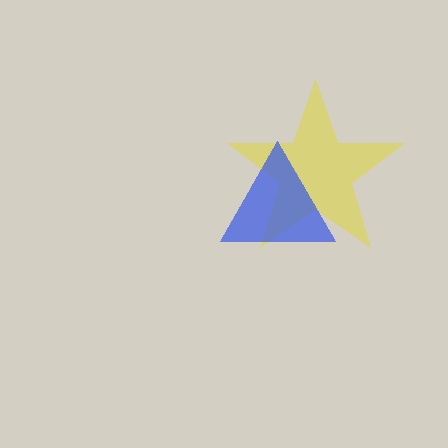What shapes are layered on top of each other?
The layered shapes are: a yellow star, a blue triangle.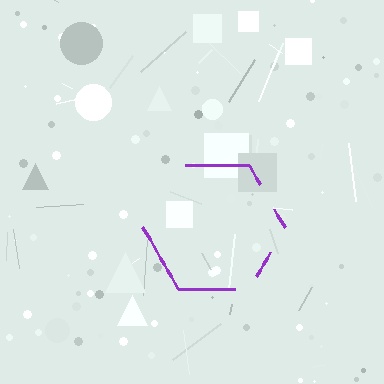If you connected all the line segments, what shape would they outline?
They would outline a hexagon.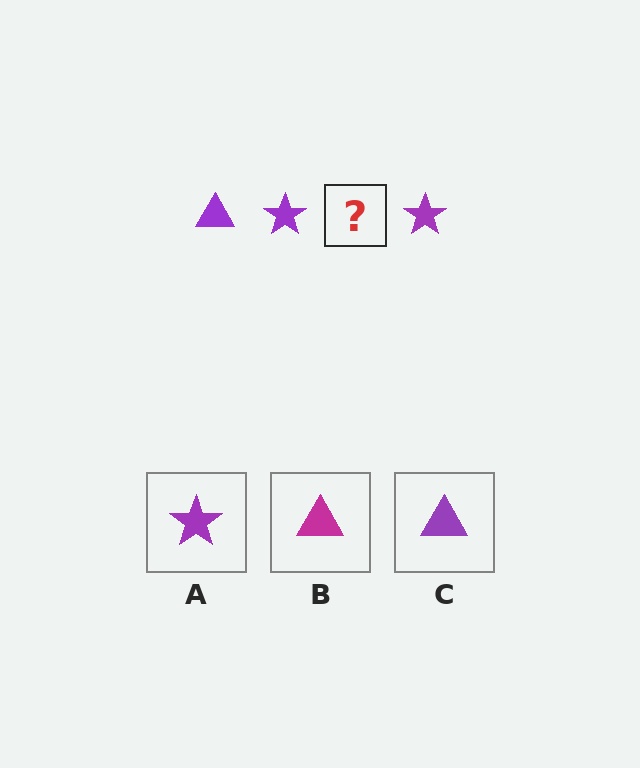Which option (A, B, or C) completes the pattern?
C.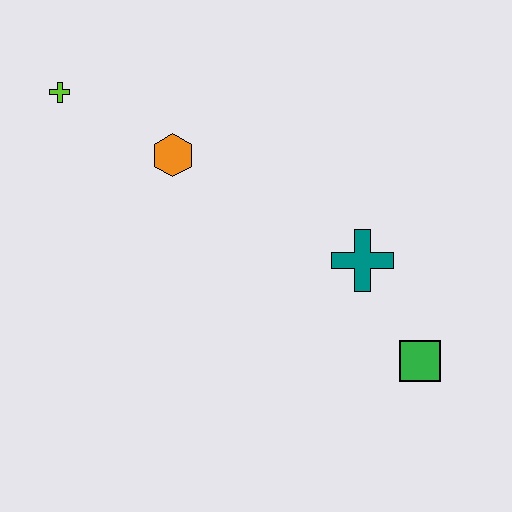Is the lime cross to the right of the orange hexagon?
No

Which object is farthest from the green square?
The lime cross is farthest from the green square.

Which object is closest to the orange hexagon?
The lime cross is closest to the orange hexagon.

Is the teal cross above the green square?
Yes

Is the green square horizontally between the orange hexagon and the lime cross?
No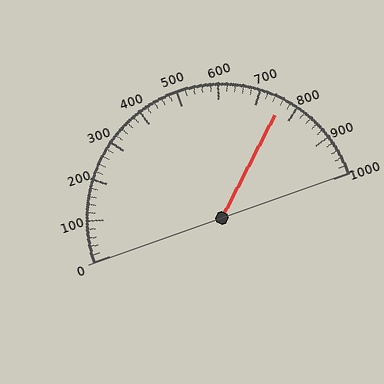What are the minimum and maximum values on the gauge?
The gauge ranges from 0 to 1000.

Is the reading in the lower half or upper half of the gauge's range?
The reading is in the upper half of the range (0 to 1000).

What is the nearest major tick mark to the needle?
The nearest major tick mark is 800.